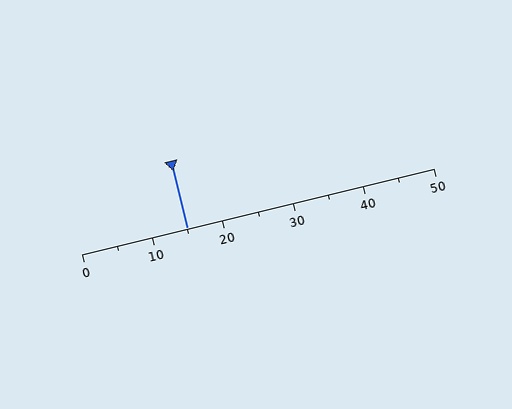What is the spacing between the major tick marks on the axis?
The major ticks are spaced 10 apart.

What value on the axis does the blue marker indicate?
The marker indicates approximately 15.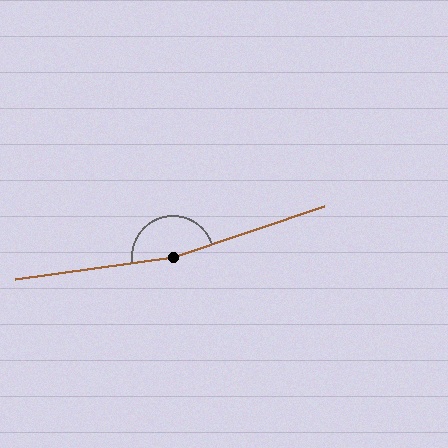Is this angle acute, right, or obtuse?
It is obtuse.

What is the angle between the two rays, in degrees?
Approximately 169 degrees.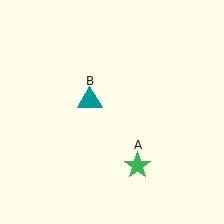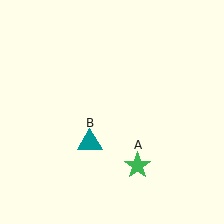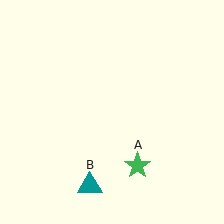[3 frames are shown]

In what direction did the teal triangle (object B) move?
The teal triangle (object B) moved down.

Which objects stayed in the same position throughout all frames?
Green star (object A) remained stationary.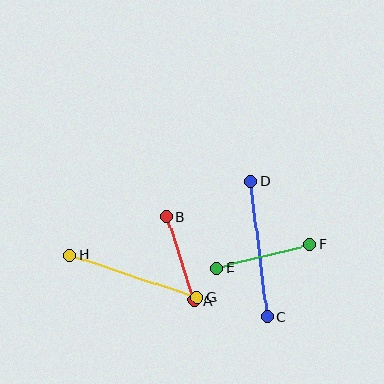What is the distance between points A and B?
The distance is approximately 88 pixels.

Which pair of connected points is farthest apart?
Points C and D are farthest apart.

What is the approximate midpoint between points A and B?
The midpoint is at approximately (180, 259) pixels.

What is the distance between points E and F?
The distance is approximately 96 pixels.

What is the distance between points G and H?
The distance is approximately 134 pixels.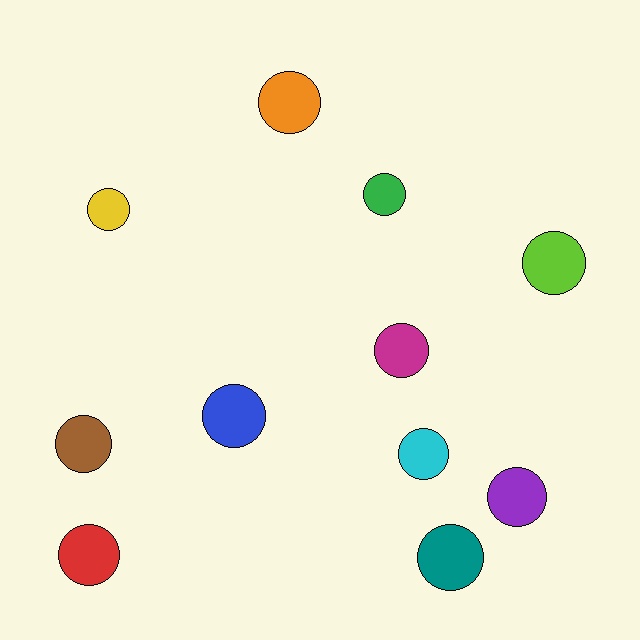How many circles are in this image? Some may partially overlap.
There are 11 circles.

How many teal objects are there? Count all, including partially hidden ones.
There is 1 teal object.